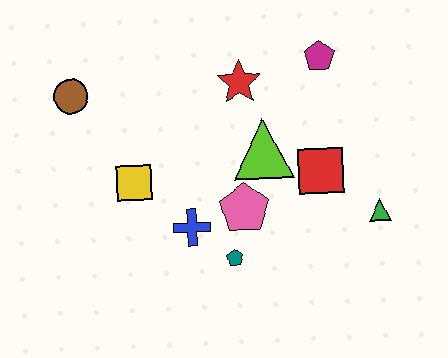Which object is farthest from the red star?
The green triangle is farthest from the red star.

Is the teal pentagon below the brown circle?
Yes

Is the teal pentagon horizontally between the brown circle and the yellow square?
No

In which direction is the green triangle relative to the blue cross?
The green triangle is to the right of the blue cross.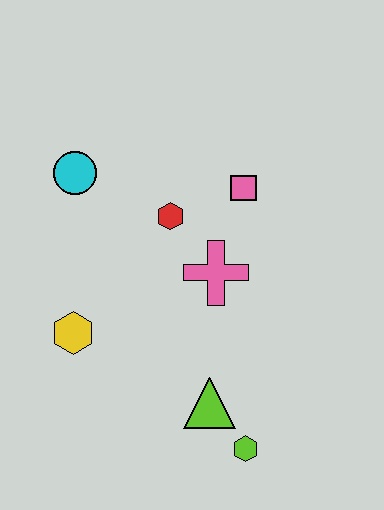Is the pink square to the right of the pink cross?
Yes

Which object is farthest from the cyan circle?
The lime hexagon is farthest from the cyan circle.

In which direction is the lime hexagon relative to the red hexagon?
The lime hexagon is below the red hexagon.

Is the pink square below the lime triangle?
No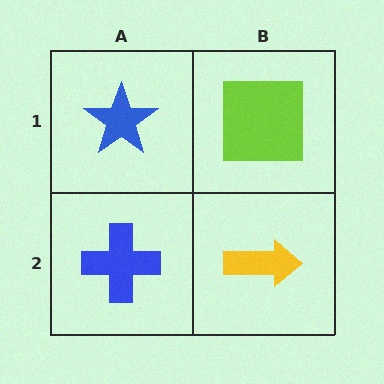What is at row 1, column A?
A blue star.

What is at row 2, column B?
A yellow arrow.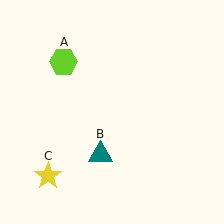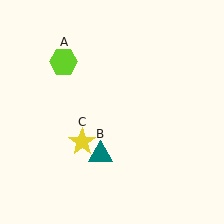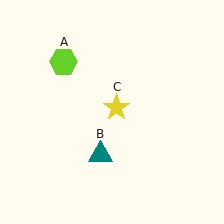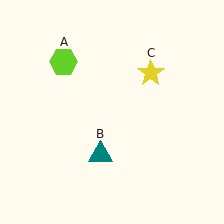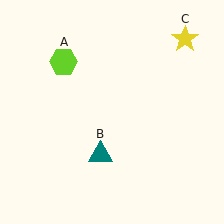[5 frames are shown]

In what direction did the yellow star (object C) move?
The yellow star (object C) moved up and to the right.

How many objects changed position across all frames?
1 object changed position: yellow star (object C).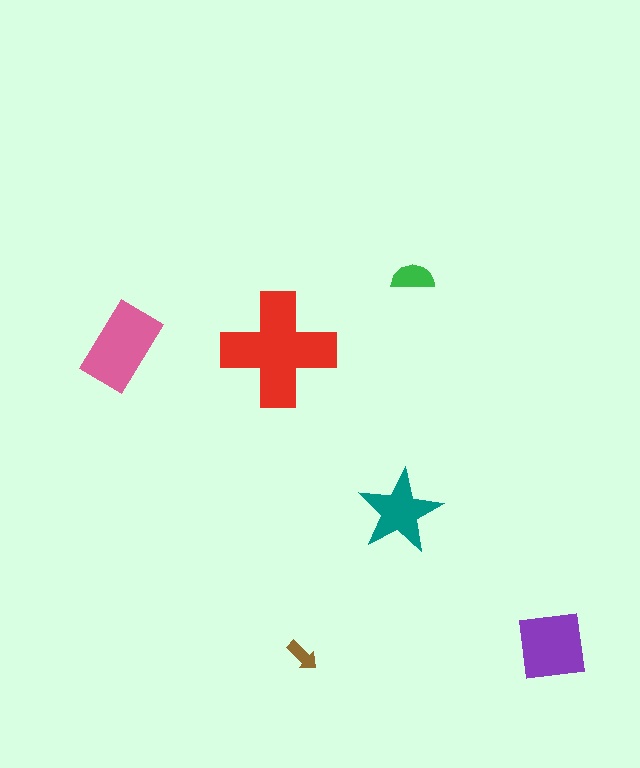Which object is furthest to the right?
The purple square is rightmost.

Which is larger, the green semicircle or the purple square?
The purple square.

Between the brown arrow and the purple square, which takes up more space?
The purple square.